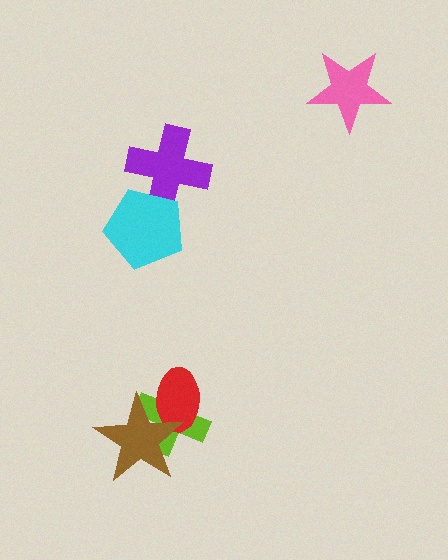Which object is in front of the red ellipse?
The brown star is in front of the red ellipse.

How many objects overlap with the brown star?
2 objects overlap with the brown star.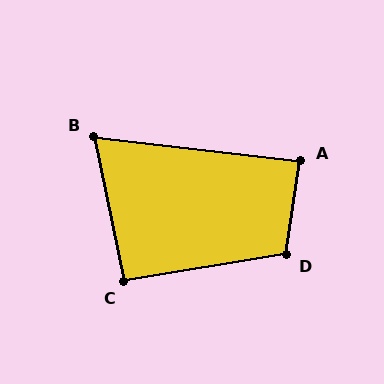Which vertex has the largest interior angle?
D, at approximately 108 degrees.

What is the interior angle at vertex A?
Approximately 88 degrees (approximately right).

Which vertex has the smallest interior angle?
B, at approximately 72 degrees.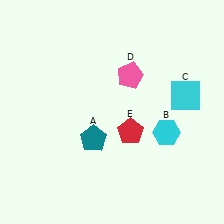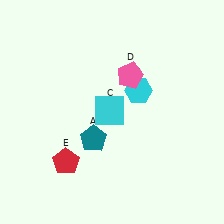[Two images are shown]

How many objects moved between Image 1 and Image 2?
3 objects moved between the two images.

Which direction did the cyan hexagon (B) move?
The cyan hexagon (B) moved up.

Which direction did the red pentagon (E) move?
The red pentagon (E) moved left.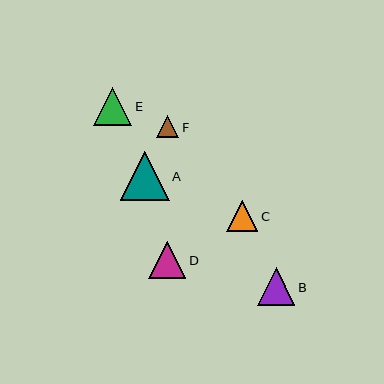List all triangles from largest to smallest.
From largest to smallest: A, E, B, D, C, F.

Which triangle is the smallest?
Triangle F is the smallest with a size of approximately 22 pixels.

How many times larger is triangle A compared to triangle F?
Triangle A is approximately 2.2 times the size of triangle F.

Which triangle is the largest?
Triangle A is the largest with a size of approximately 48 pixels.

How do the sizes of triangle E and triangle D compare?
Triangle E and triangle D are approximately the same size.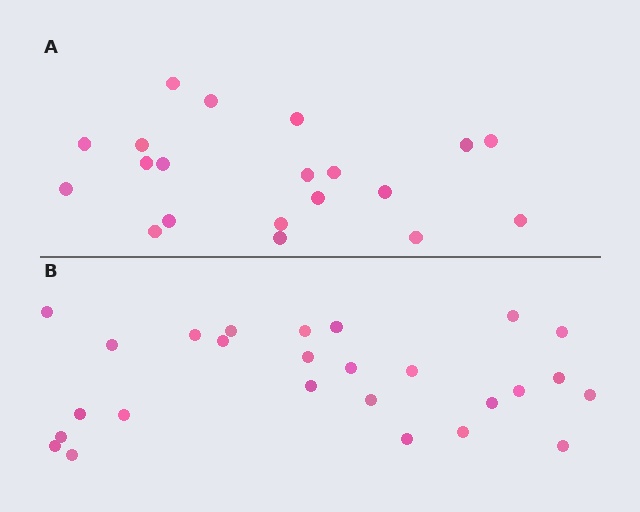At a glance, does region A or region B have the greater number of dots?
Region B (the bottom region) has more dots.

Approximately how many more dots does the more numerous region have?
Region B has about 6 more dots than region A.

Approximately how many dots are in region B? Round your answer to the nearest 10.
About 30 dots. (The exact count is 26, which rounds to 30.)